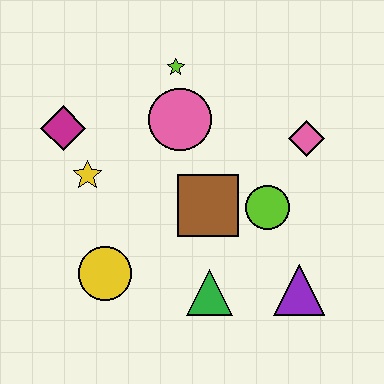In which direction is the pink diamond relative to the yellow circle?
The pink diamond is to the right of the yellow circle.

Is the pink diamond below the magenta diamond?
Yes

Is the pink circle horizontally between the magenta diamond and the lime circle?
Yes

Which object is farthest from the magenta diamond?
The purple triangle is farthest from the magenta diamond.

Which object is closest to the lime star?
The pink circle is closest to the lime star.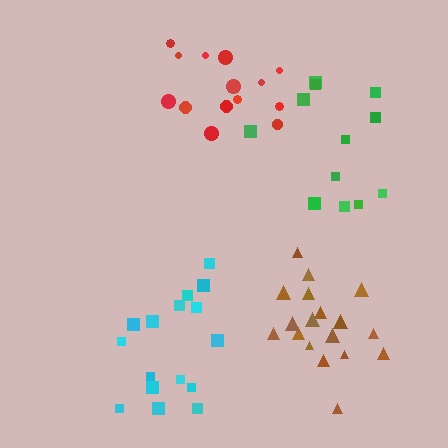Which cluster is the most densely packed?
Brown.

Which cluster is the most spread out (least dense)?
Cyan.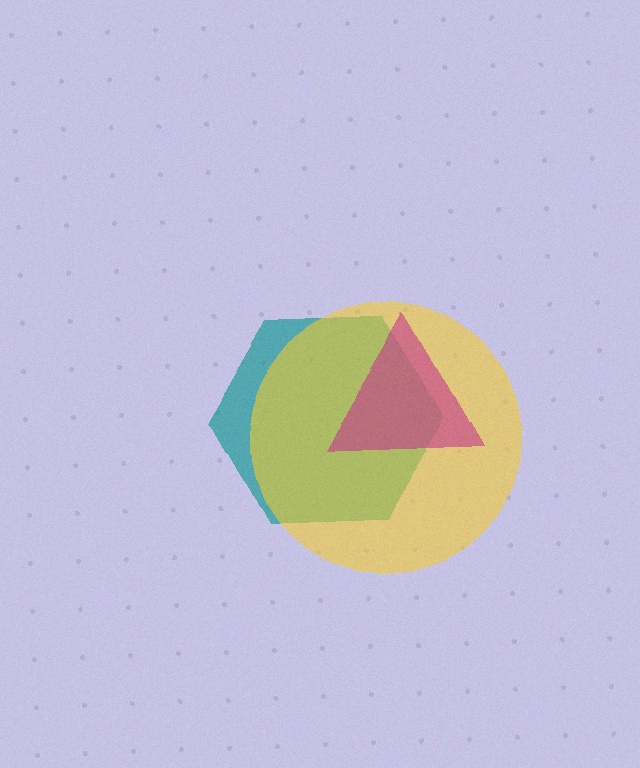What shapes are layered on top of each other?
The layered shapes are: a teal hexagon, a yellow circle, a magenta triangle.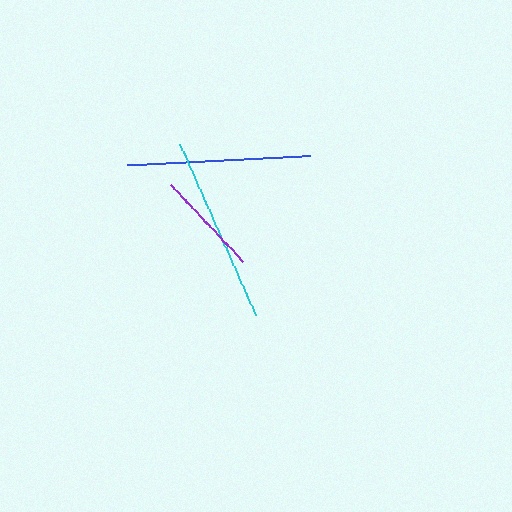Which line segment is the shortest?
The purple line is the shortest at approximately 104 pixels.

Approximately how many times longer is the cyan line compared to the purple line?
The cyan line is approximately 1.8 times the length of the purple line.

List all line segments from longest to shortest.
From longest to shortest: cyan, blue, purple.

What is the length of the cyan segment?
The cyan segment is approximately 187 pixels long.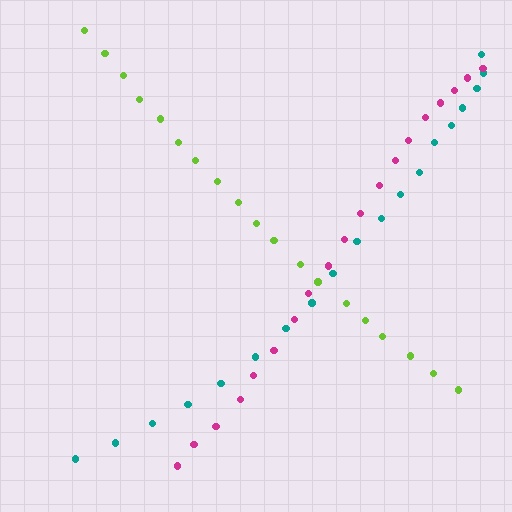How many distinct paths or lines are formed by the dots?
There are 3 distinct paths.